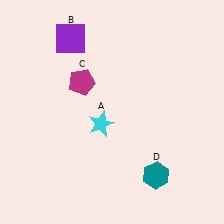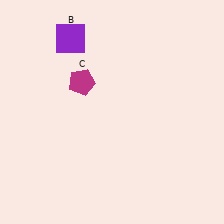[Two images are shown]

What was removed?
The teal hexagon (D), the cyan star (A) were removed in Image 2.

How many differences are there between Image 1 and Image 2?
There are 2 differences between the two images.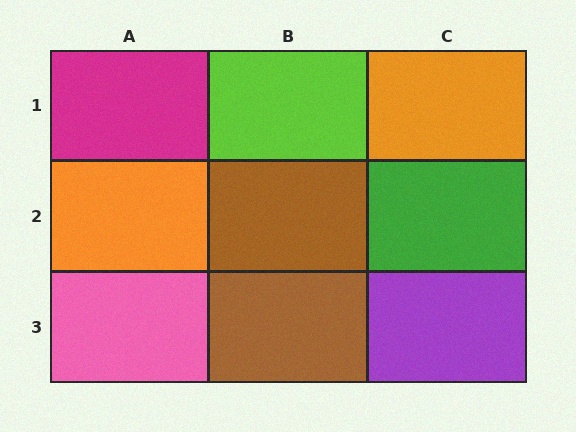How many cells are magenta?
1 cell is magenta.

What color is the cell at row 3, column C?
Purple.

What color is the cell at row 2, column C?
Green.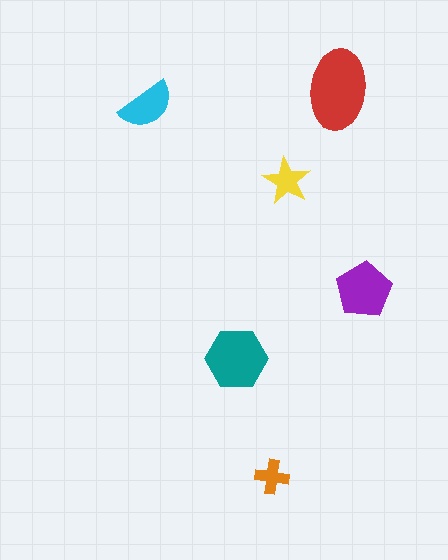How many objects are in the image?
There are 6 objects in the image.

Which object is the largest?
The red ellipse.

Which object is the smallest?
The orange cross.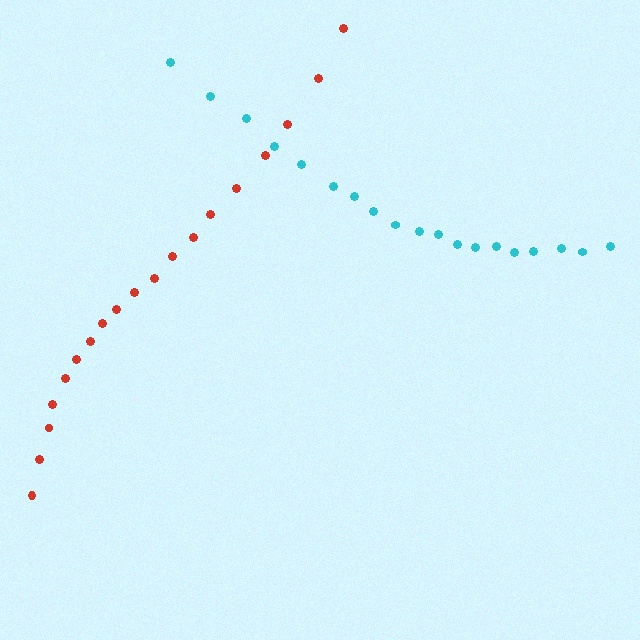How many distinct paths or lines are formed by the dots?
There are 2 distinct paths.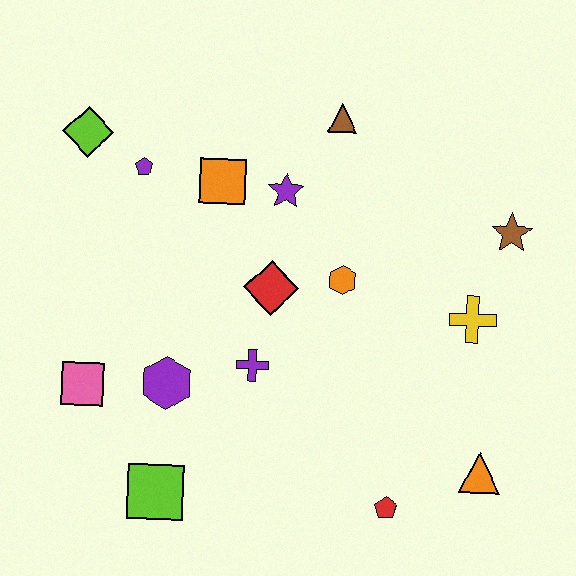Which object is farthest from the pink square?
The brown star is farthest from the pink square.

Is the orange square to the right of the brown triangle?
No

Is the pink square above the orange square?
No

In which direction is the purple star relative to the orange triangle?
The purple star is above the orange triangle.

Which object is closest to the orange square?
The purple star is closest to the orange square.